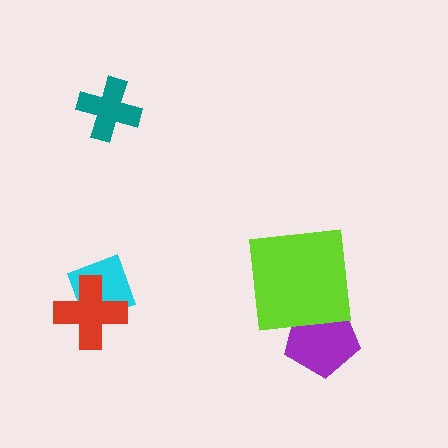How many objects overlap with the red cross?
1 object overlaps with the red cross.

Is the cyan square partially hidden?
Yes, it is partially covered by another shape.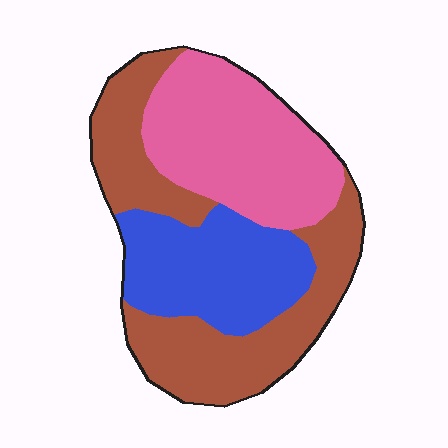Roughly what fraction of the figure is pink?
Pink covers about 35% of the figure.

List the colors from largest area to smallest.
From largest to smallest: brown, pink, blue.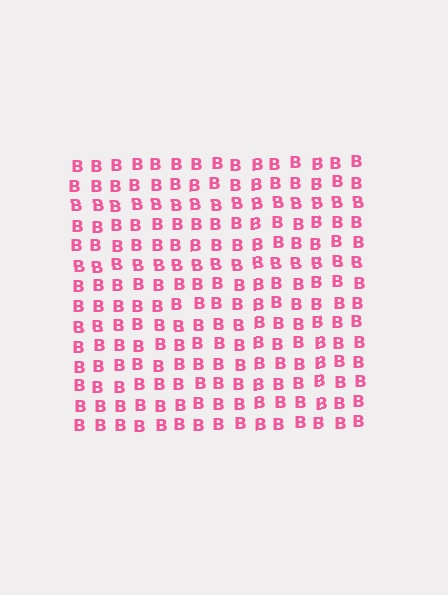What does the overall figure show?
The overall figure shows a square.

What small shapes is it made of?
It is made of small letter B's.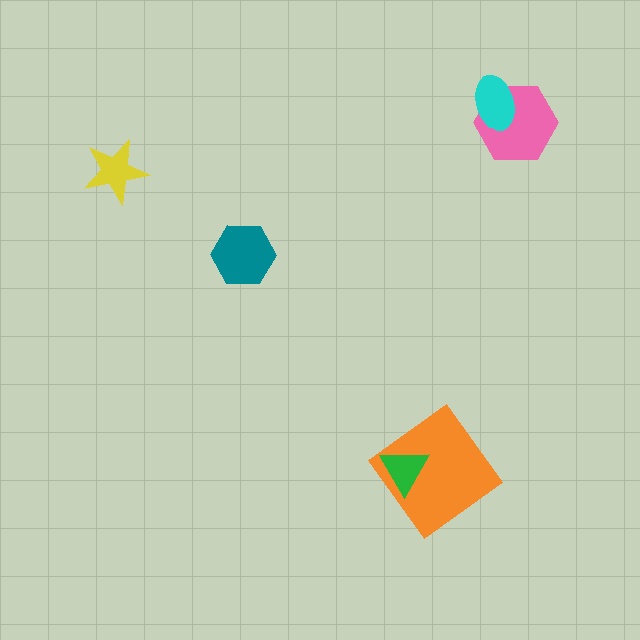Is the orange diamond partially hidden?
Yes, it is partially covered by another shape.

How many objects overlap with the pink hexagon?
1 object overlaps with the pink hexagon.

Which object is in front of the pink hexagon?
The cyan ellipse is in front of the pink hexagon.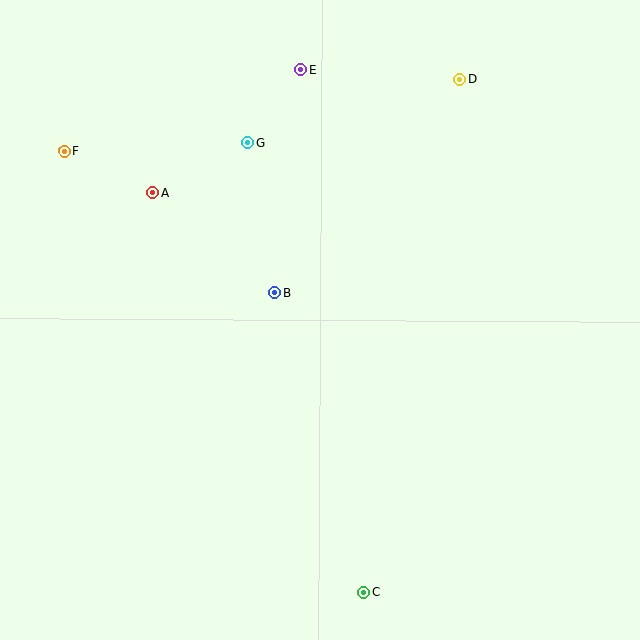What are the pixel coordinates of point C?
Point C is at (364, 592).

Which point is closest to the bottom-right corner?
Point C is closest to the bottom-right corner.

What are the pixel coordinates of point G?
Point G is at (248, 142).